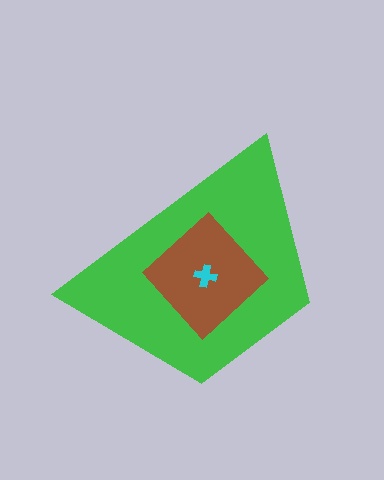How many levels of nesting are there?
3.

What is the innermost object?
The cyan cross.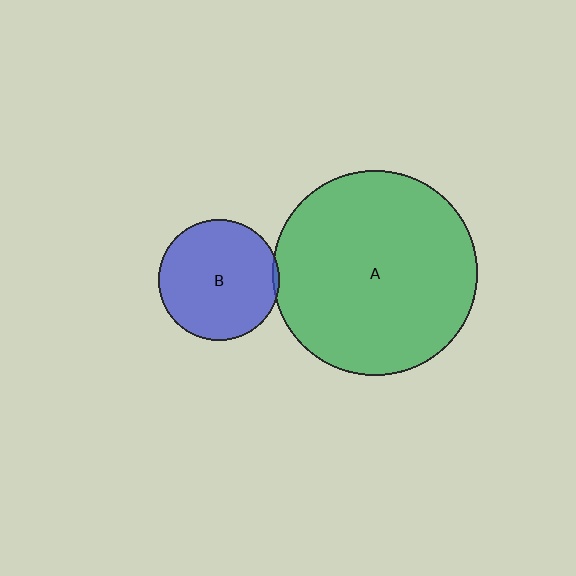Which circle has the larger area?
Circle A (green).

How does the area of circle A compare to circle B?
Approximately 2.9 times.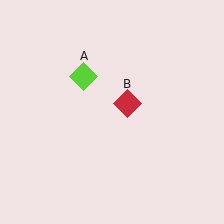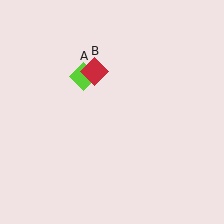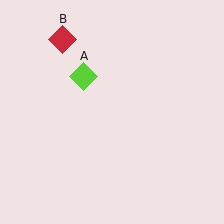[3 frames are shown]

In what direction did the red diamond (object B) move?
The red diamond (object B) moved up and to the left.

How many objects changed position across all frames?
1 object changed position: red diamond (object B).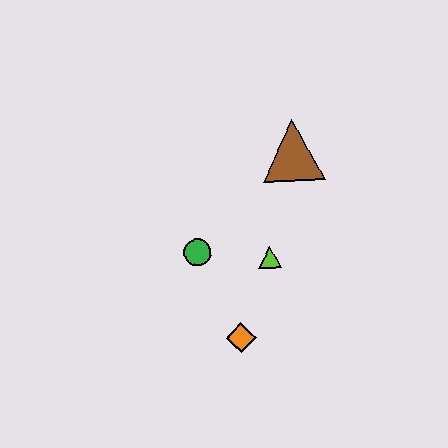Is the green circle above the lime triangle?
Yes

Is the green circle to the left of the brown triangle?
Yes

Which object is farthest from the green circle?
The brown triangle is farthest from the green circle.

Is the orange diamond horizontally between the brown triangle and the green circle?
Yes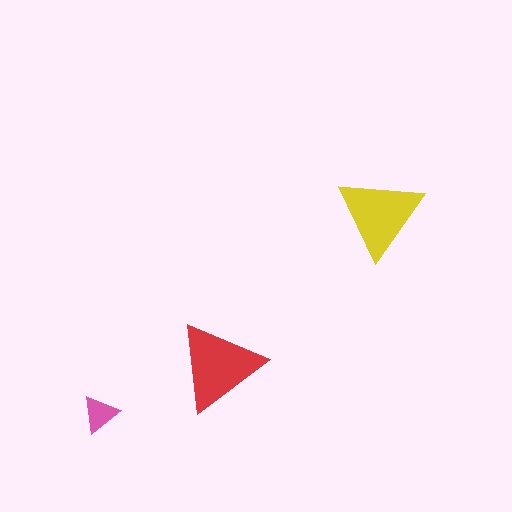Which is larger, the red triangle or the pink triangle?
The red one.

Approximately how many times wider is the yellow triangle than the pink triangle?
About 2.5 times wider.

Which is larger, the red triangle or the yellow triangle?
The red one.